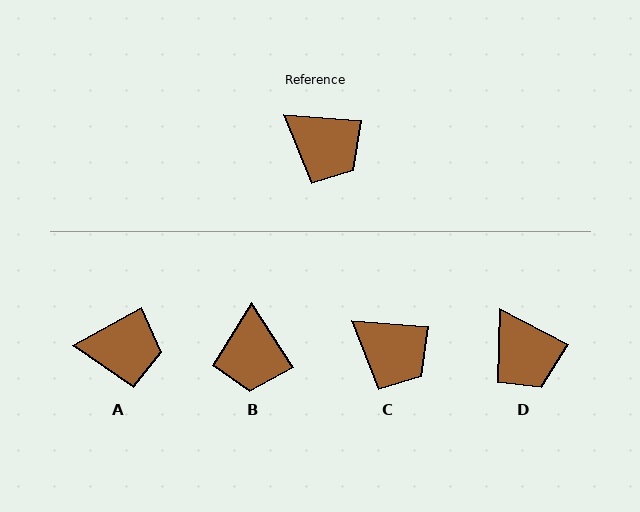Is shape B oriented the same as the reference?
No, it is off by about 53 degrees.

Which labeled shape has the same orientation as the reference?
C.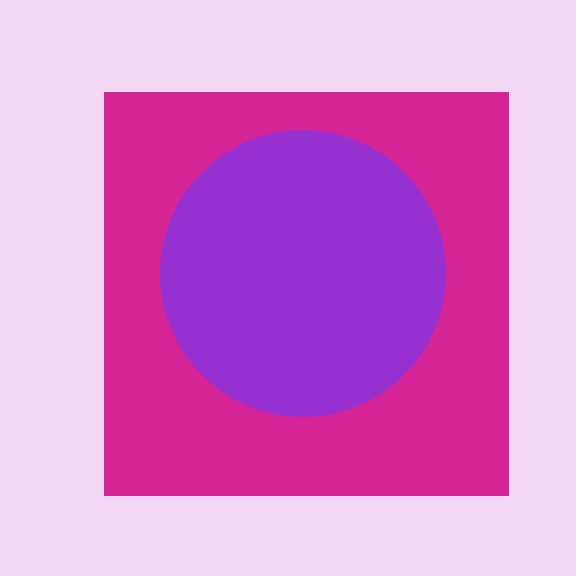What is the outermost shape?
The magenta square.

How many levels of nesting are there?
2.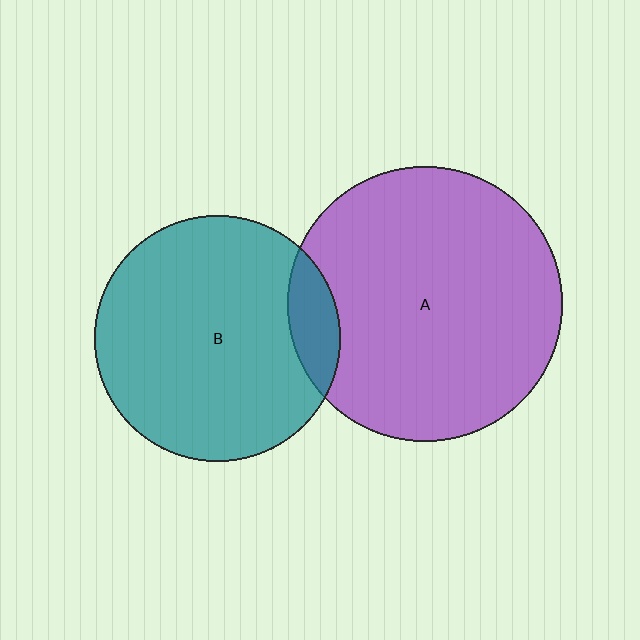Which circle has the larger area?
Circle A (purple).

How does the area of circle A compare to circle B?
Approximately 1.2 times.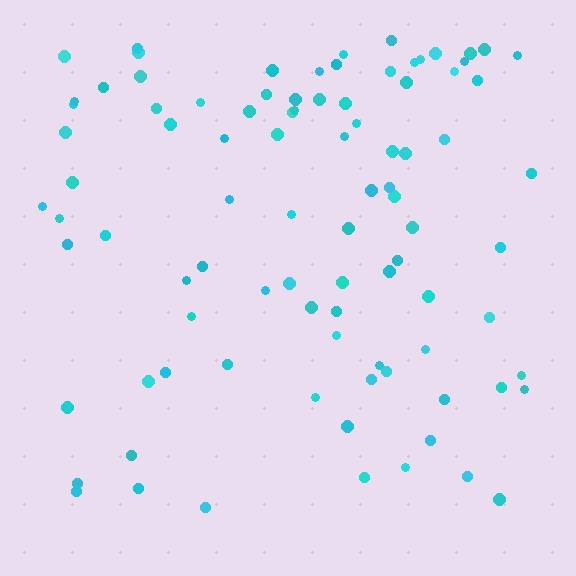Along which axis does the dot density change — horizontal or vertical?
Vertical.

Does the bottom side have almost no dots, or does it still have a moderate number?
Still a moderate number, just noticeably fewer than the top.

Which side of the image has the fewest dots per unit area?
The bottom.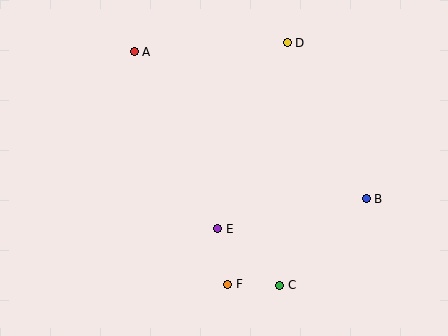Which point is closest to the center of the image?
Point E at (218, 229) is closest to the center.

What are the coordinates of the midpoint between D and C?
The midpoint between D and C is at (283, 164).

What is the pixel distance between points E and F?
The distance between E and F is 57 pixels.